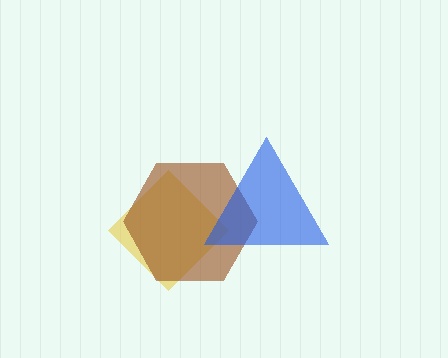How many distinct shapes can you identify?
There are 3 distinct shapes: a yellow diamond, a brown hexagon, a blue triangle.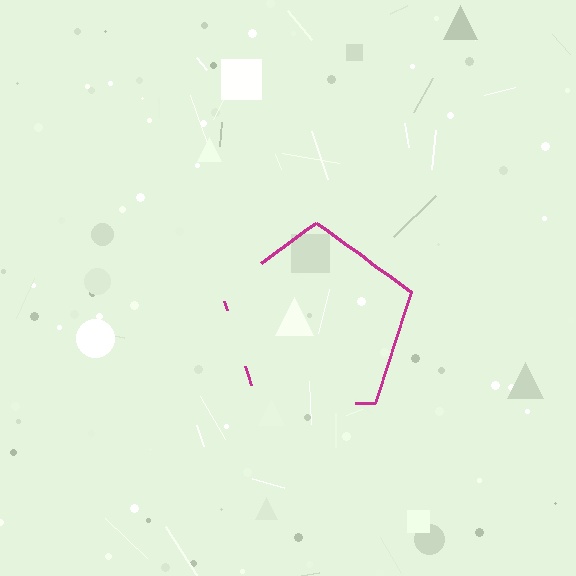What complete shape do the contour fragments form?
The contour fragments form a pentagon.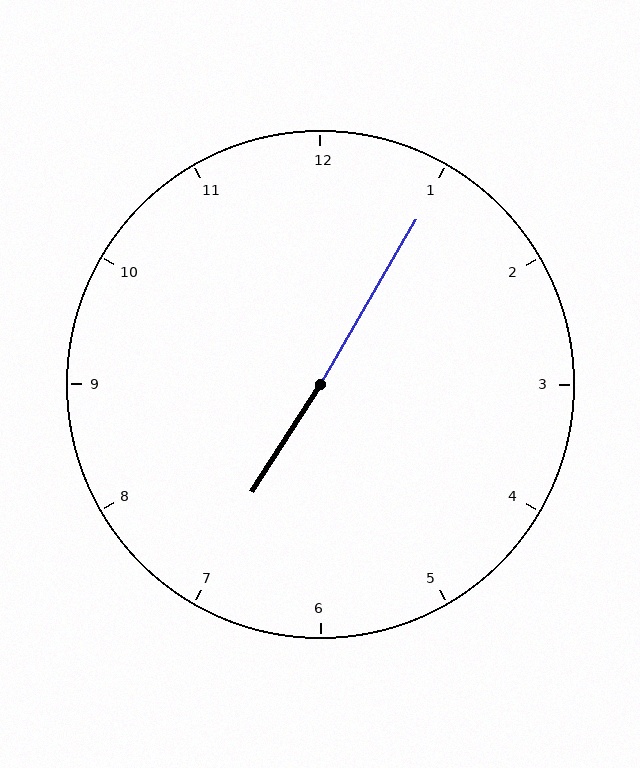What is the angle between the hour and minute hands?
Approximately 178 degrees.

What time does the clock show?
7:05.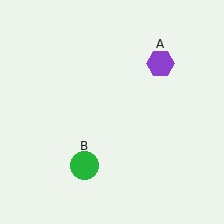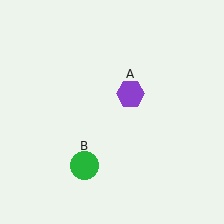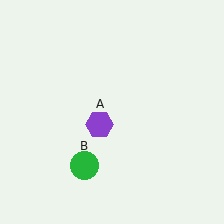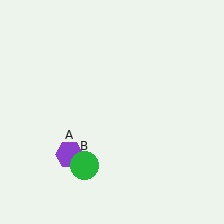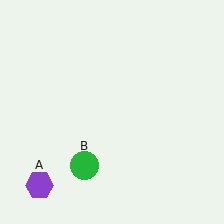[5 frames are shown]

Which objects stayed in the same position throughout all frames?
Green circle (object B) remained stationary.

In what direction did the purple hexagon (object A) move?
The purple hexagon (object A) moved down and to the left.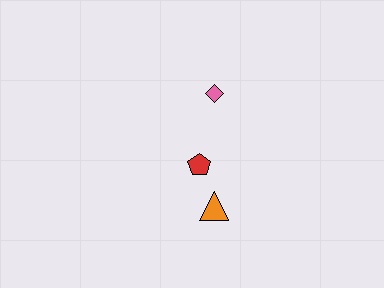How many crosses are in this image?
There are no crosses.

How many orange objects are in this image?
There is 1 orange object.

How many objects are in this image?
There are 3 objects.